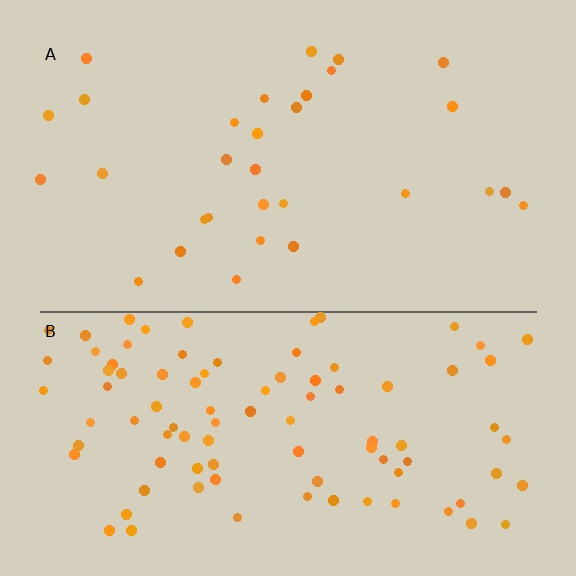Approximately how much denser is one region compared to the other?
Approximately 3.1× — region B over region A.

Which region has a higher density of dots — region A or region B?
B (the bottom).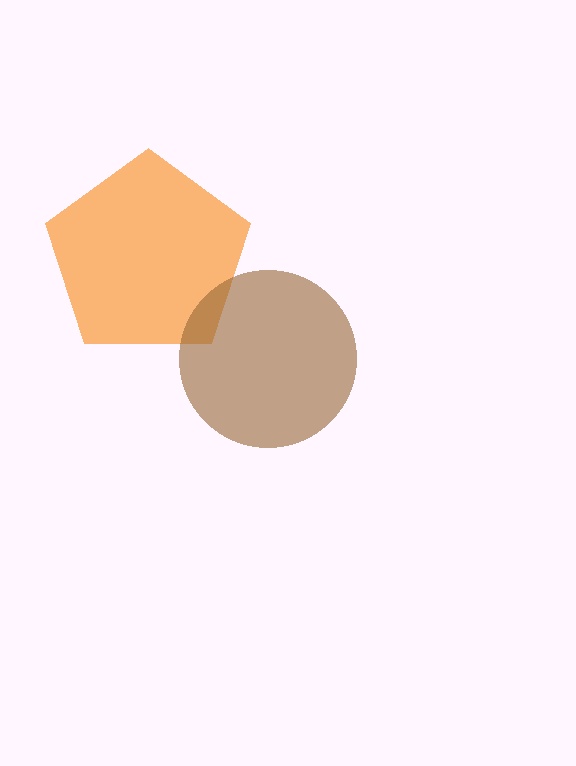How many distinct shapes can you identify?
There are 2 distinct shapes: an orange pentagon, a brown circle.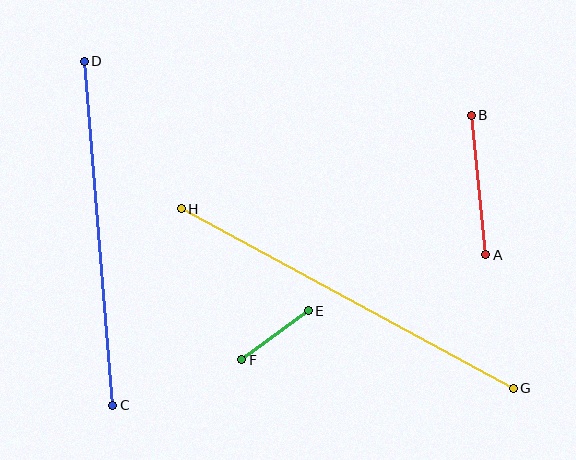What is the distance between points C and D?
The distance is approximately 345 pixels.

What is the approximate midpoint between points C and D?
The midpoint is at approximately (98, 233) pixels.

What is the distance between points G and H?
The distance is approximately 377 pixels.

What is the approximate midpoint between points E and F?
The midpoint is at approximately (275, 335) pixels.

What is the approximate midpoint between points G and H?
The midpoint is at approximately (347, 299) pixels.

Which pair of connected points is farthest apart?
Points G and H are farthest apart.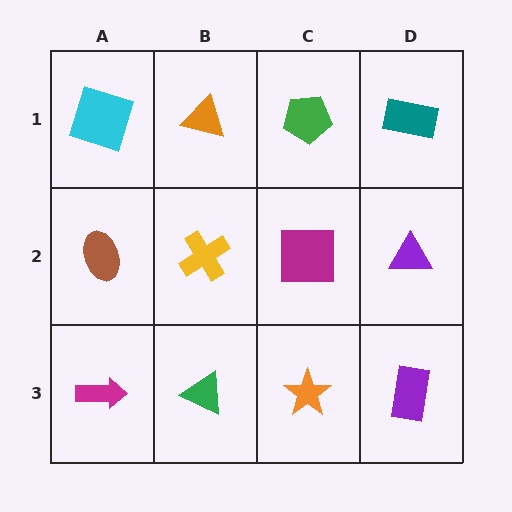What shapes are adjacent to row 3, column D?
A purple triangle (row 2, column D), an orange star (row 3, column C).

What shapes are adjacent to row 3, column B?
A yellow cross (row 2, column B), a magenta arrow (row 3, column A), an orange star (row 3, column C).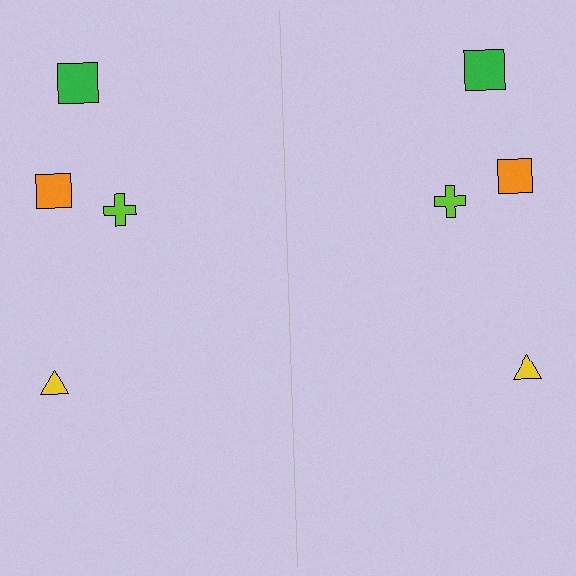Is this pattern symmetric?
Yes, this pattern has bilateral (reflection) symmetry.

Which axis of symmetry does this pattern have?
The pattern has a vertical axis of symmetry running through the center of the image.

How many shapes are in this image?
There are 8 shapes in this image.